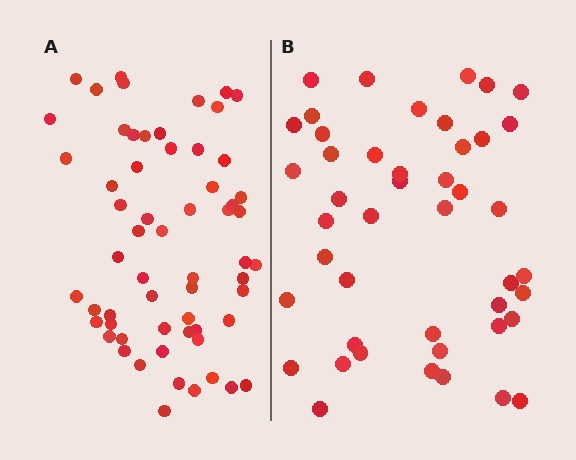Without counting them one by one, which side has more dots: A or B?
Region A (the left region) has more dots.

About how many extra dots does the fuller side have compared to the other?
Region A has approximately 15 more dots than region B.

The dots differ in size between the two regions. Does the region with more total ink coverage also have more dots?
No. Region B has more total ink coverage because its dots are larger, but region A actually contains more individual dots. Total area can be misleading — the number of items is what matters here.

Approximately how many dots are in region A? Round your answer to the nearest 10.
About 60 dots.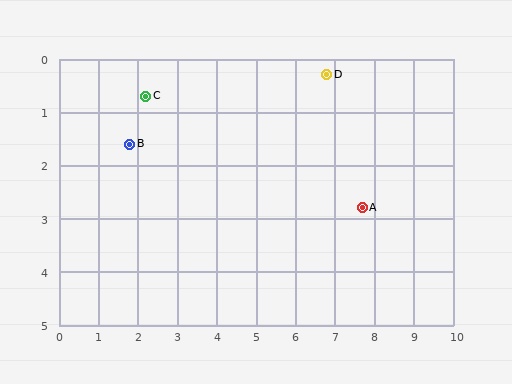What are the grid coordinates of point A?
Point A is at approximately (7.7, 2.8).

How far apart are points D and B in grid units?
Points D and B are about 5.2 grid units apart.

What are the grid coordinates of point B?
Point B is at approximately (1.8, 1.6).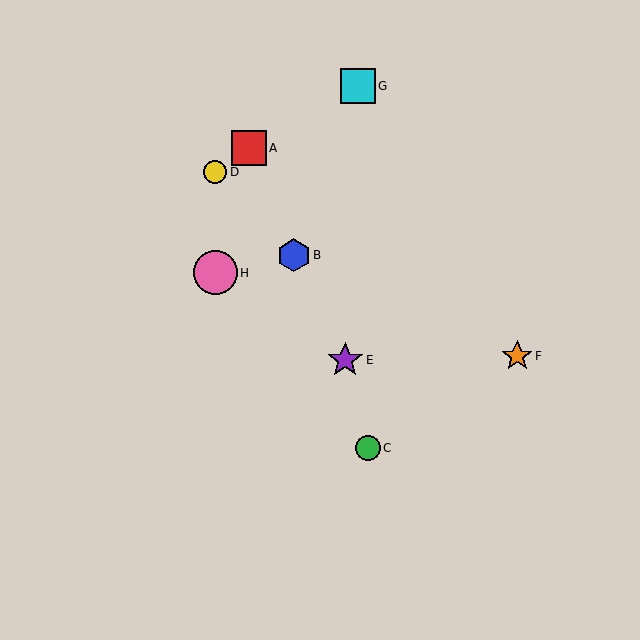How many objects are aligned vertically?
2 objects (D, H) are aligned vertically.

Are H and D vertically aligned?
Yes, both are at x≈215.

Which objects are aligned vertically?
Objects D, H are aligned vertically.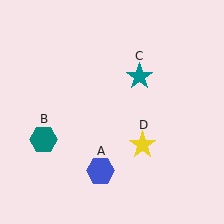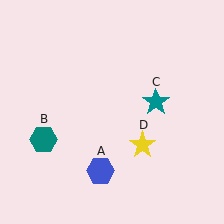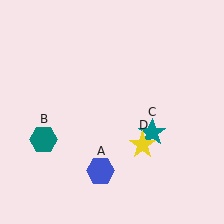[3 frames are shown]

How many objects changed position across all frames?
1 object changed position: teal star (object C).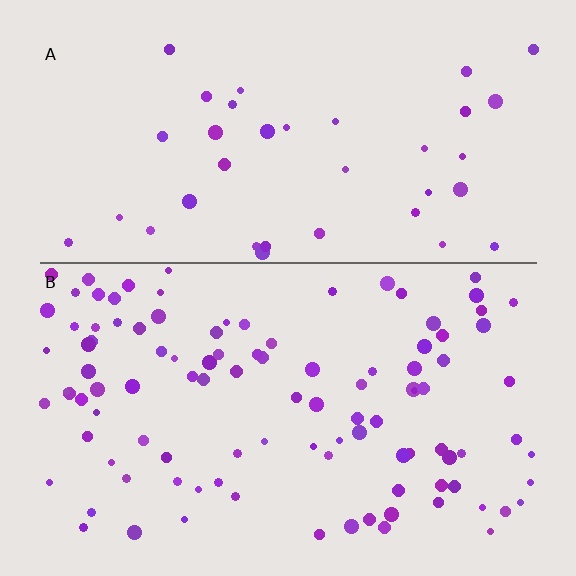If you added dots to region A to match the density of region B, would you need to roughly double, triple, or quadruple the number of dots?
Approximately triple.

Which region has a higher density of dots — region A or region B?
B (the bottom).